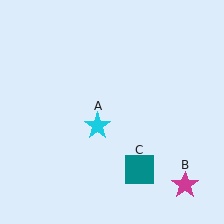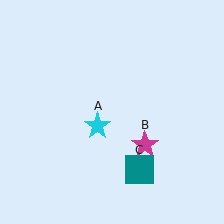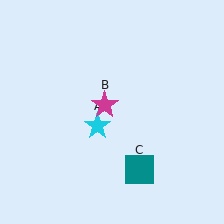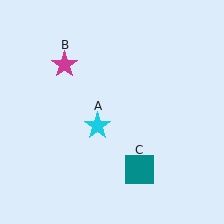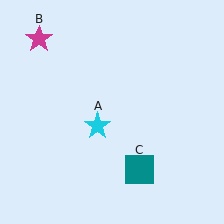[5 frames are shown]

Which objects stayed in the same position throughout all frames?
Cyan star (object A) and teal square (object C) remained stationary.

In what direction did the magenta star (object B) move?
The magenta star (object B) moved up and to the left.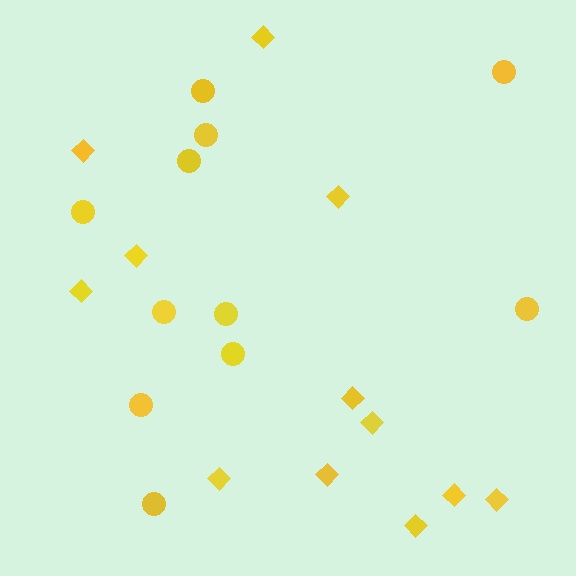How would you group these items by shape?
There are 2 groups: one group of circles (11) and one group of diamonds (12).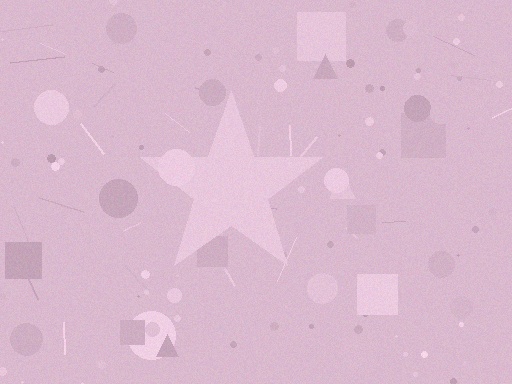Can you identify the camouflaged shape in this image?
The camouflaged shape is a star.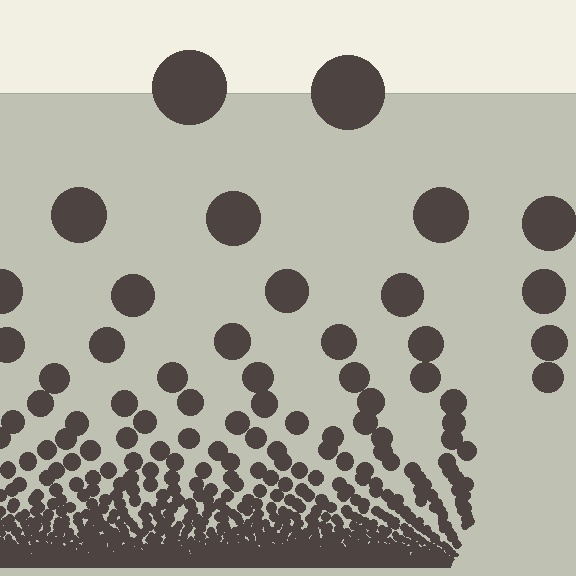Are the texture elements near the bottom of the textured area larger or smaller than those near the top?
Smaller. The gradient is inverted — elements near the bottom are smaller and denser.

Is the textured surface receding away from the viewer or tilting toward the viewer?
The surface appears to tilt toward the viewer. Texture elements get larger and sparser toward the top.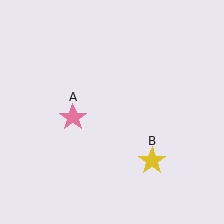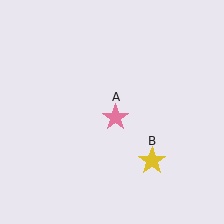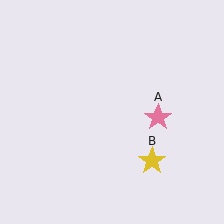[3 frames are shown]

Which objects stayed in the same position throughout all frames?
Yellow star (object B) remained stationary.